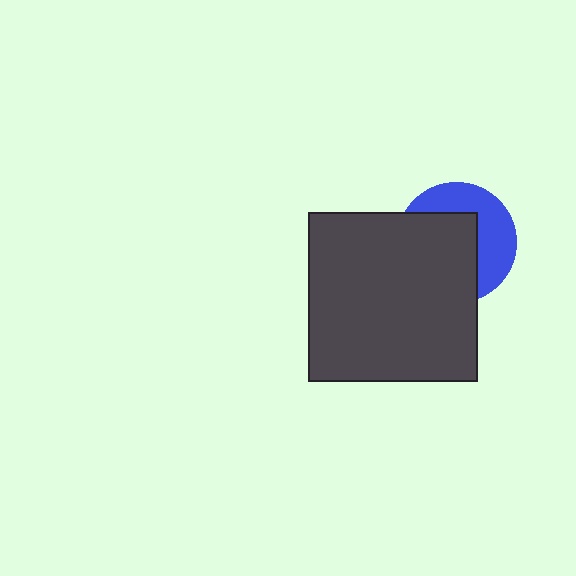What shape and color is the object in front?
The object in front is a dark gray square.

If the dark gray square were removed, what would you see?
You would see the complete blue circle.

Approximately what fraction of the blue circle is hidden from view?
Roughly 57% of the blue circle is hidden behind the dark gray square.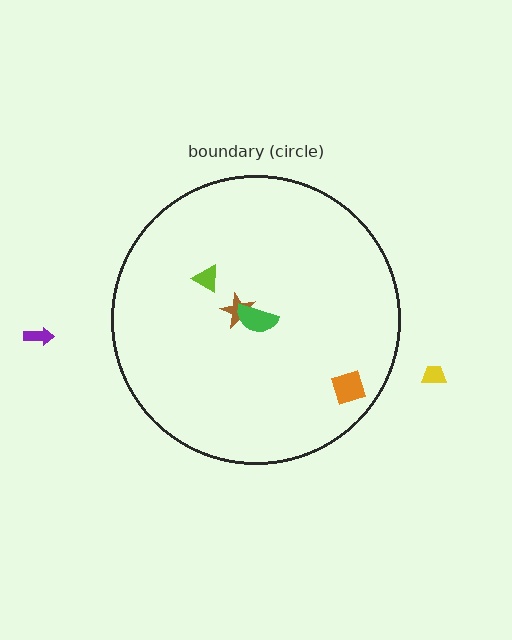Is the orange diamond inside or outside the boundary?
Inside.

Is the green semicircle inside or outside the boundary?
Inside.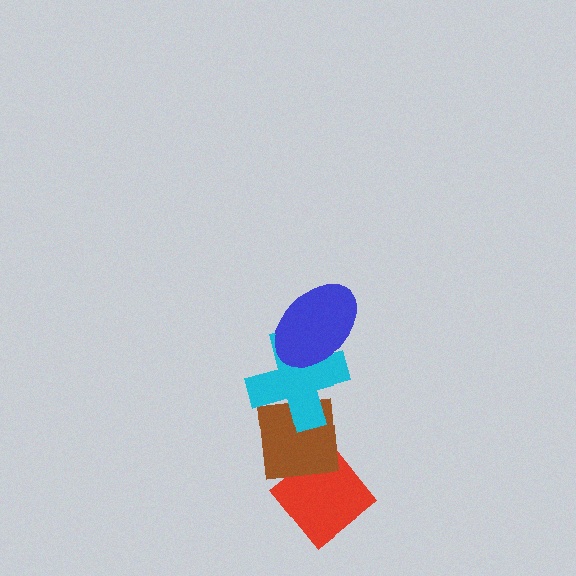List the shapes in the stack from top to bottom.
From top to bottom: the blue ellipse, the cyan cross, the brown square, the red diamond.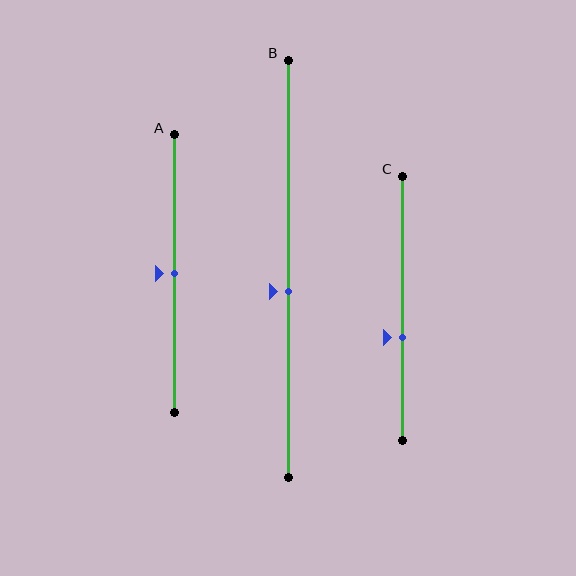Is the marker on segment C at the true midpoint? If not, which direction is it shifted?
No, the marker on segment C is shifted downward by about 11% of the segment length.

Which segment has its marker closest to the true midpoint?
Segment A has its marker closest to the true midpoint.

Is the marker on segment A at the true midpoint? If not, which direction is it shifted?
Yes, the marker on segment A is at the true midpoint.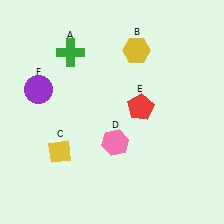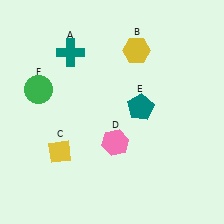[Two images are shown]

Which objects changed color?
A changed from green to teal. E changed from red to teal. F changed from purple to green.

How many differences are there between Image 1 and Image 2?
There are 3 differences between the two images.